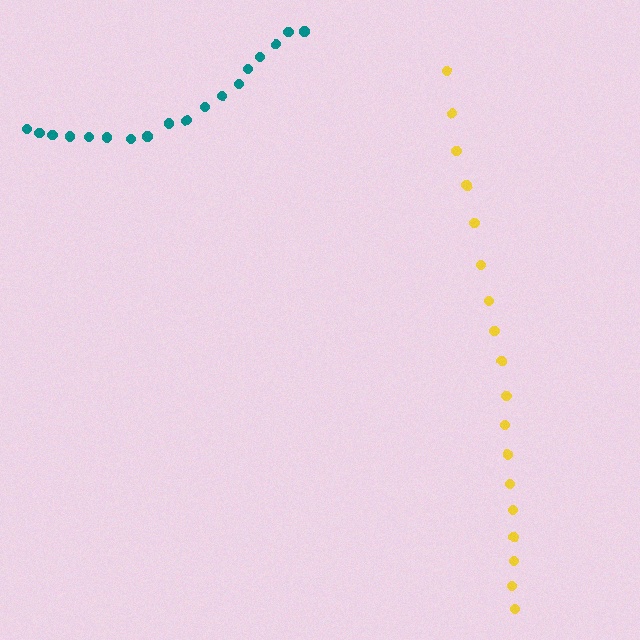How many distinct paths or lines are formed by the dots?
There are 2 distinct paths.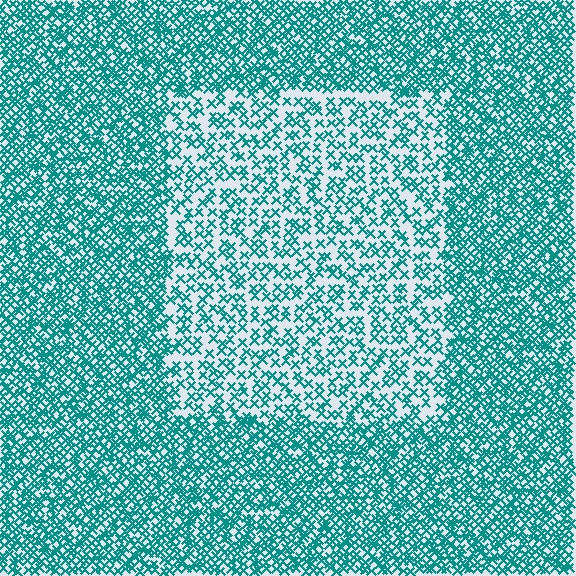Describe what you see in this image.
The image contains small teal elements arranged at two different densities. A rectangle-shaped region is visible where the elements are less densely packed than the surrounding area.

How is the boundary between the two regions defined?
The boundary is defined by a change in element density (approximately 2.1x ratio). All elements are the same color, size, and shape.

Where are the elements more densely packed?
The elements are more densely packed outside the rectangle boundary.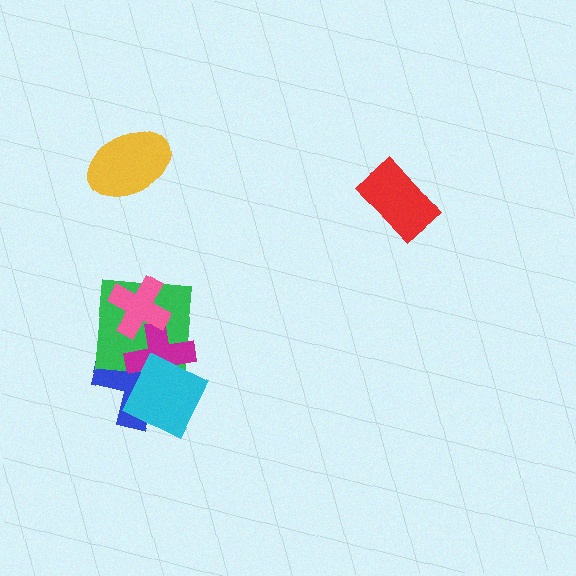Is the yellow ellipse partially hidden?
No, no other shape covers it.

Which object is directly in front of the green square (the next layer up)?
The magenta cross is directly in front of the green square.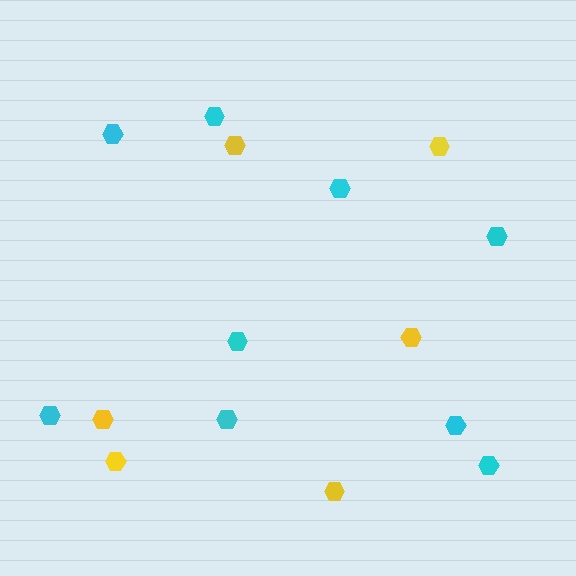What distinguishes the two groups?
There are 2 groups: one group of cyan hexagons (9) and one group of yellow hexagons (6).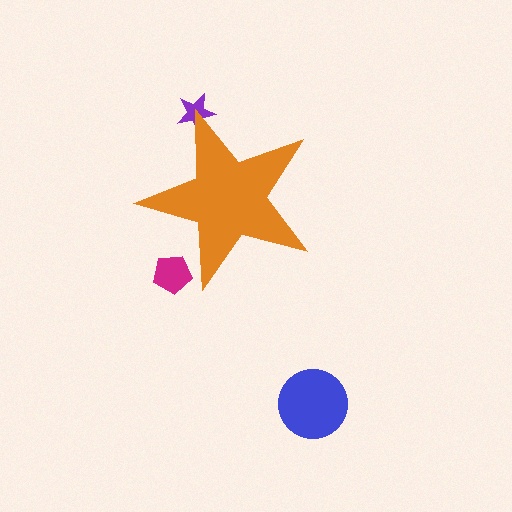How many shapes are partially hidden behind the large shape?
2 shapes are partially hidden.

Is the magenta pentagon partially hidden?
Yes, the magenta pentagon is partially hidden behind the orange star.